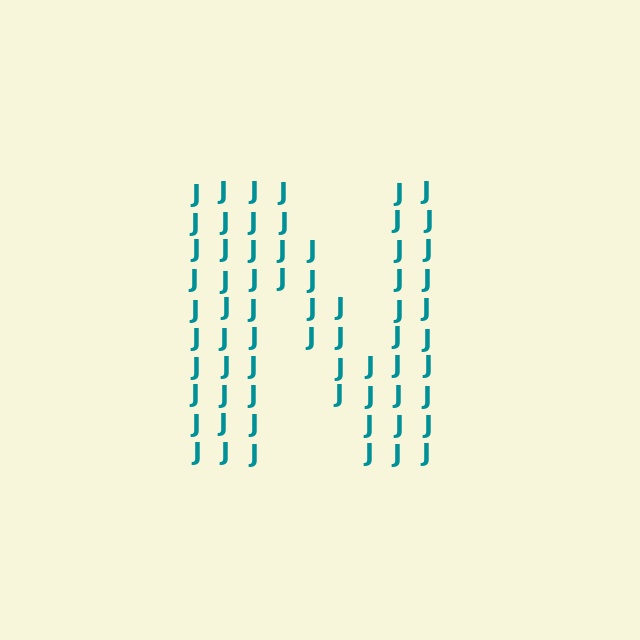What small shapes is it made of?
It is made of small letter J's.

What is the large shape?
The large shape is the letter N.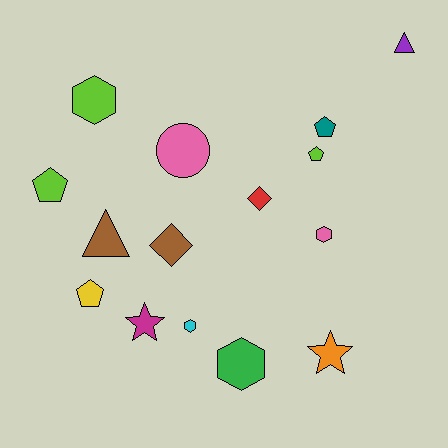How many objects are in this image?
There are 15 objects.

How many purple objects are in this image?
There is 1 purple object.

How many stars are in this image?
There are 2 stars.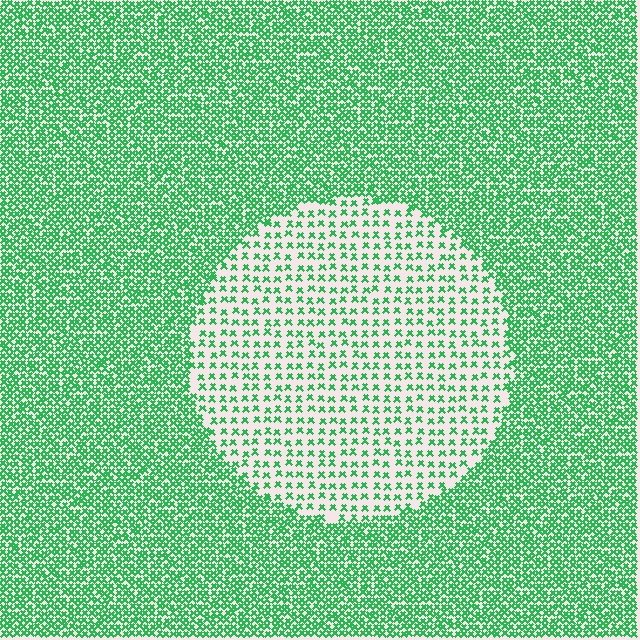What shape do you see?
I see a circle.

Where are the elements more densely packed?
The elements are more densely packed outside the circle boundary.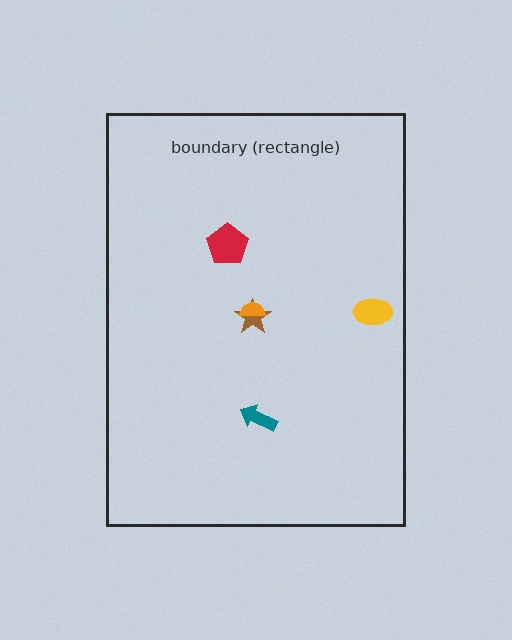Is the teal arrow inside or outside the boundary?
Inside.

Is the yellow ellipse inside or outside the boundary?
Inside.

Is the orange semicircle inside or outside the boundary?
Inside.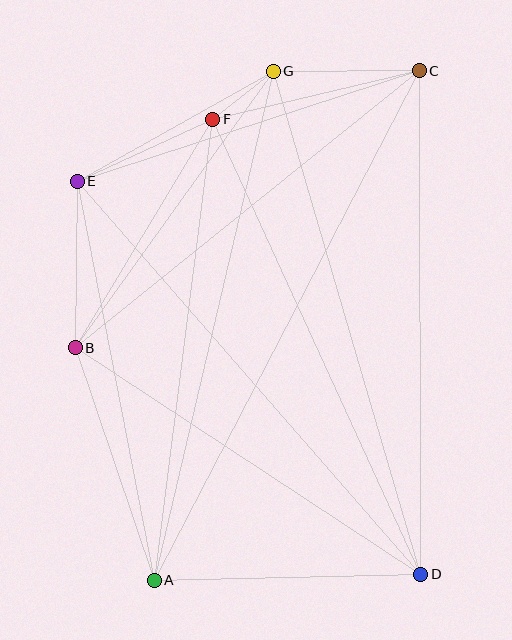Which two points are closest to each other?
Points F and G are closest to each other.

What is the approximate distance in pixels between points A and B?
The distance between A and B is approximately 245 pixels.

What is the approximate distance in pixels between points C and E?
The distance between C and E is approximately 359 pixels.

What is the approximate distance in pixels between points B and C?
The distance between B and C is approximately 442 pixels.